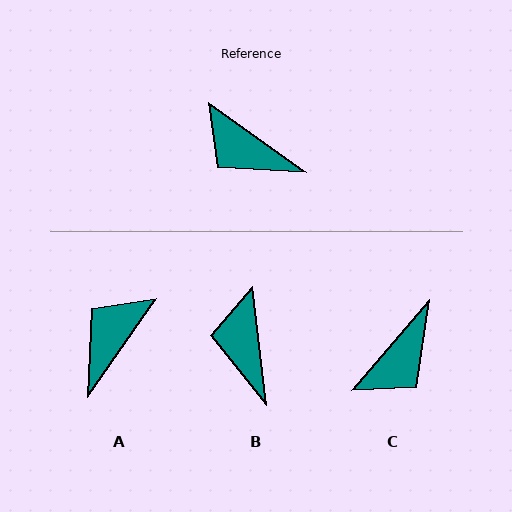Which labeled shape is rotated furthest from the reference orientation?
A, about 89 degrees away.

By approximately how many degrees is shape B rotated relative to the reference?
Approximately 48 degrees clockwise.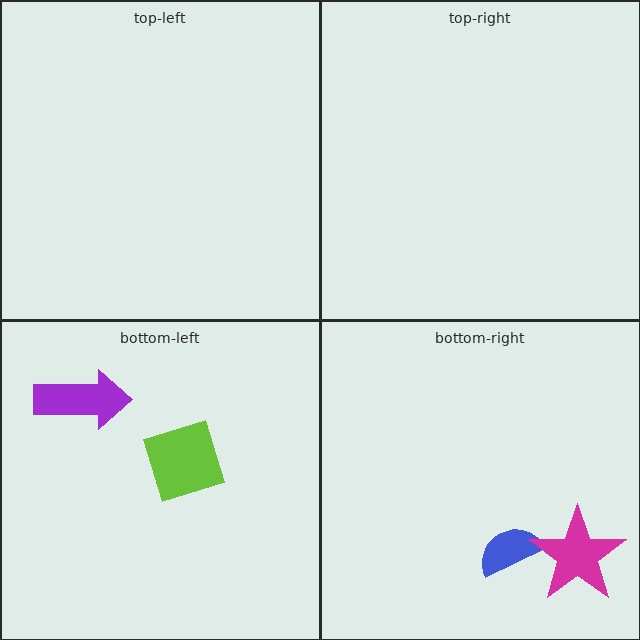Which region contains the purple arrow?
The bottom-left region.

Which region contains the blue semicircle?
The bottom-right region.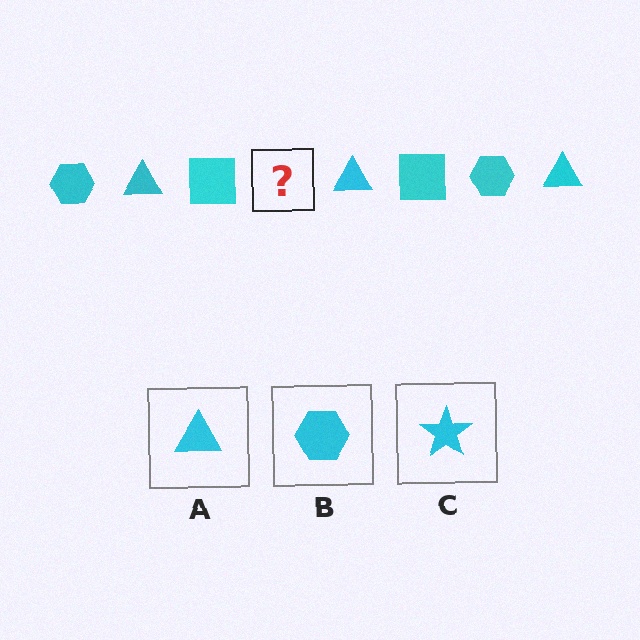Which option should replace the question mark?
Option B.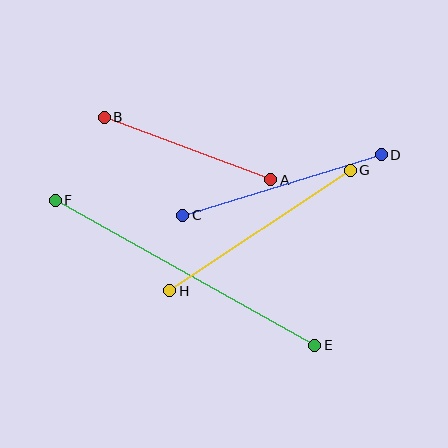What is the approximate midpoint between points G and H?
The midpoint is at approximately (260, 230) pixels.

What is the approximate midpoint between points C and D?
The midpoint is at approximately (282, 185) pixels.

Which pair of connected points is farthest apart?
Points E and F are farthest apart.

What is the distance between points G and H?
The distance is approximately 217 pixels.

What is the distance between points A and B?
The distance is approximately 178 pixels.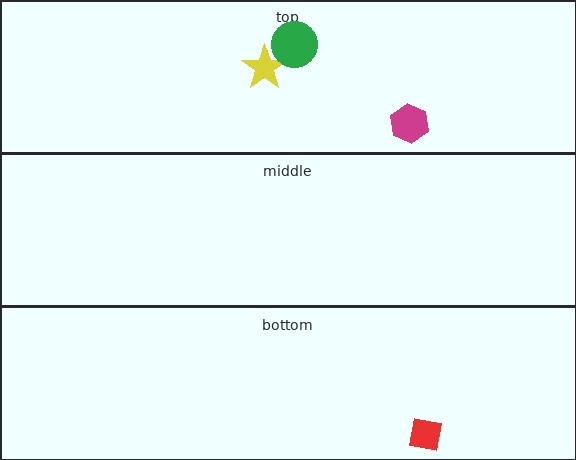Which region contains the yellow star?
The top region.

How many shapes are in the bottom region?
1.